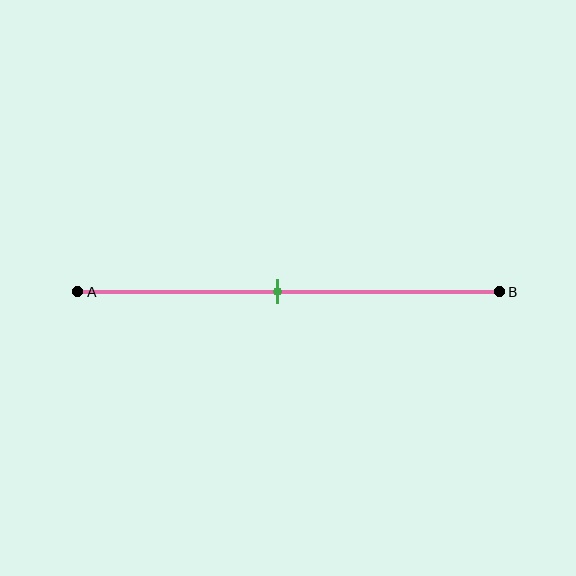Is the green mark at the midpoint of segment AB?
Yes, the mark is approximately at the midpoint.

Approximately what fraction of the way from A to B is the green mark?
The green mark is approximately 45% of the way from A to B.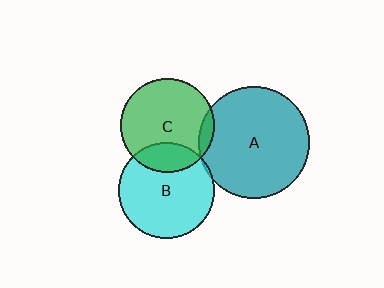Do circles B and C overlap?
Yes.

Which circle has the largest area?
Circle A (teal).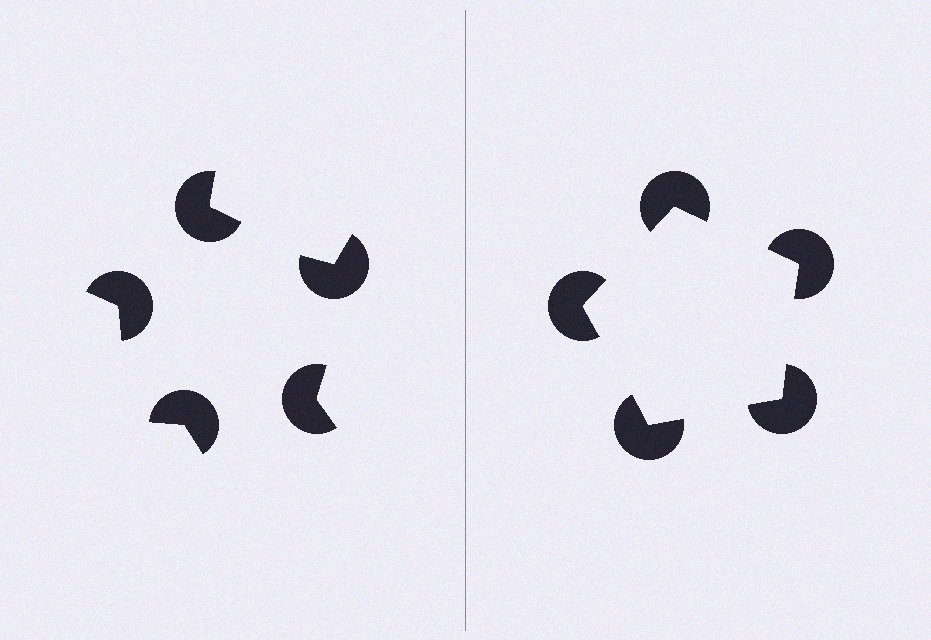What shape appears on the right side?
An illusory pentagon.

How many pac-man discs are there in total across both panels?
10 — 5 on each side.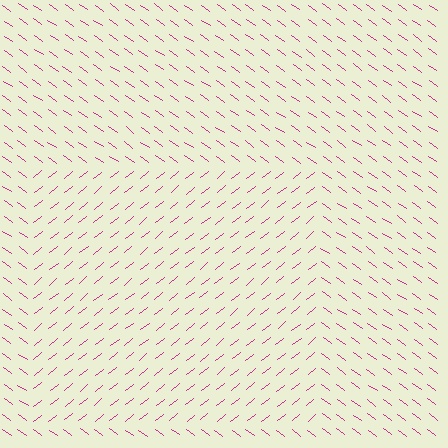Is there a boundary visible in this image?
Yes, there is a texture boundary formed by a change in line orientation.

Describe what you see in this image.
The image is filled with small magenta line segments. A rectangle region in the image has lines oriented differently from the surrounding lines, creating a visible texture boundary.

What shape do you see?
I see a rectangle.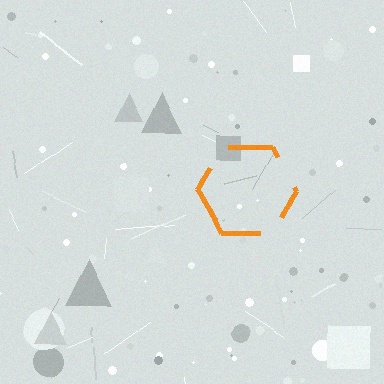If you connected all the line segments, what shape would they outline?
They would outline a hexagon.